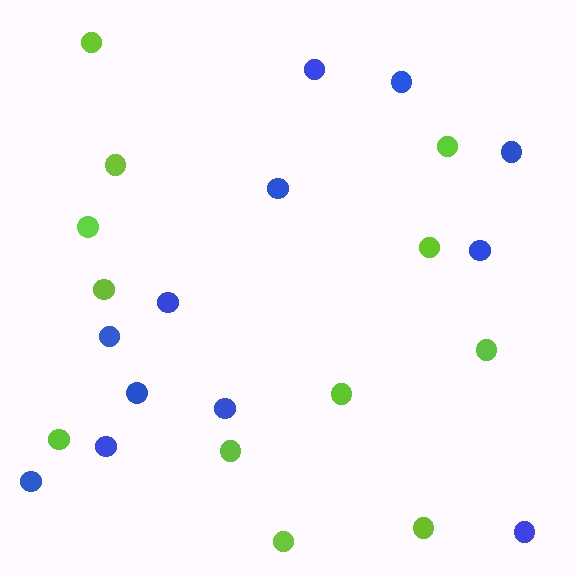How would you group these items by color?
There are 2 groups: one group of lime circles (12) and one group of blue circles (12).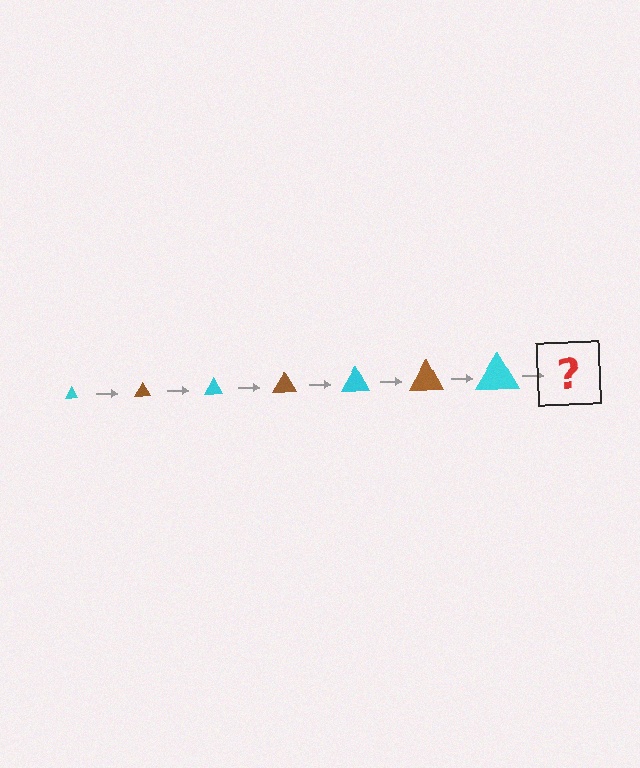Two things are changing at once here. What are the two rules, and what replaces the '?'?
The two rules are that the triangle grows larger each step and the color cycles through cyan and brown. The '?' should be a brown triangle, larger than the previous one.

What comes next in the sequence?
The next element should be a brown triangle, larger than the previous one.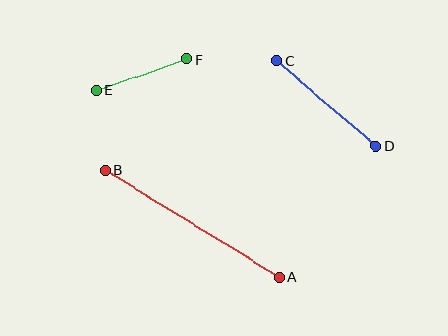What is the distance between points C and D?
The distance is approximately 131 pixels.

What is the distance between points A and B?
The distance is approximately 205 pixels.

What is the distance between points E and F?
The distance is approximately 95 pixels.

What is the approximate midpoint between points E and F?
The midpoint is at approximately (142, 75) pixels.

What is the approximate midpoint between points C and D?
The midpoint is at approximately (326, 103) pixels.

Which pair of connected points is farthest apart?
Points A and B are farthest apart.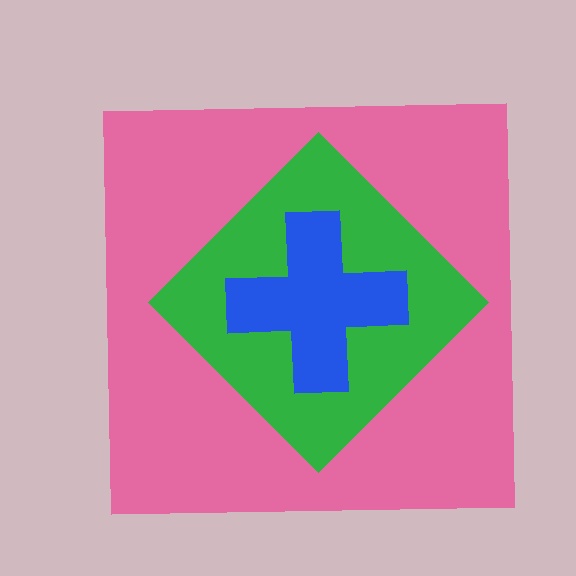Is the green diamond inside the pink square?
Yes.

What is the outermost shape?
The pink square.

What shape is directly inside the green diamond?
The blue cross.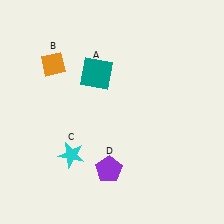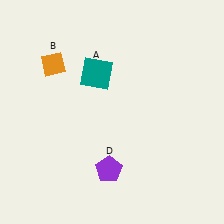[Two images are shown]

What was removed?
The cyan star (C) was removed in Image 2.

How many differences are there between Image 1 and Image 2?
There is 1 difference between the two images.